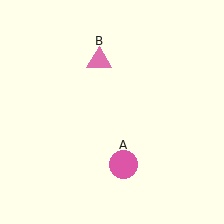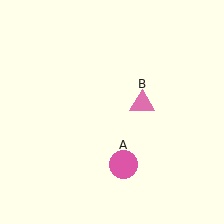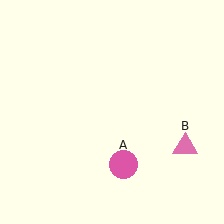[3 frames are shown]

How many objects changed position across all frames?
1 object changed position: pink triangle (object B).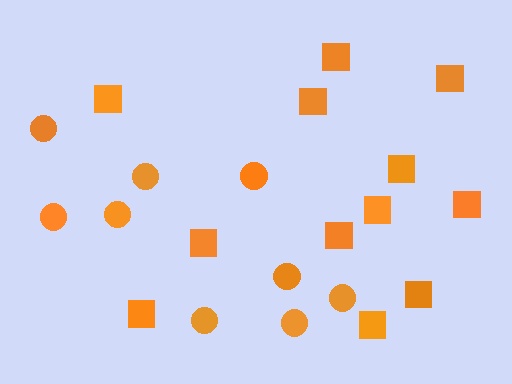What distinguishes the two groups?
There are 2 groups: one group of circles (9) and one group of squares (12).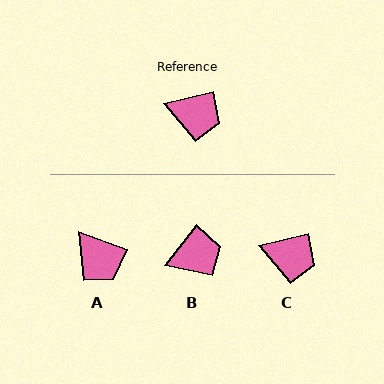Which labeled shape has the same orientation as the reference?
C.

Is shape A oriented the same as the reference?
No, it is off by about 34 degrees.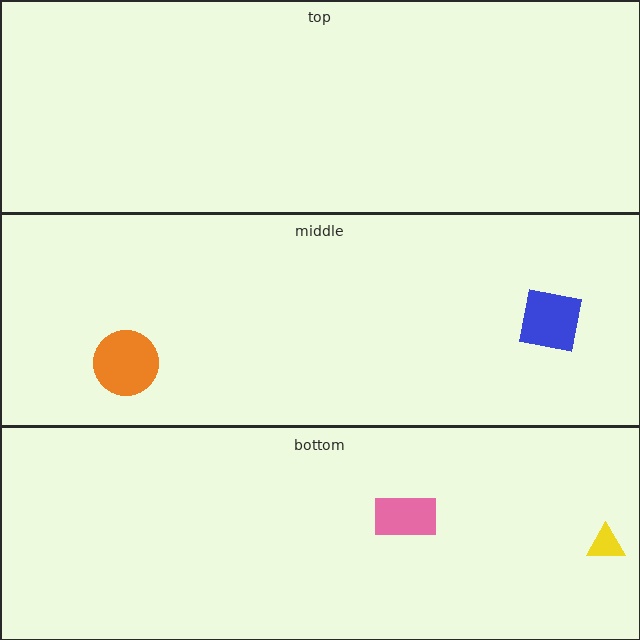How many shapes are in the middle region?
2.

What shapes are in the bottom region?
The yellow triangle, the pink rectangle.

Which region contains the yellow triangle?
The bottom region.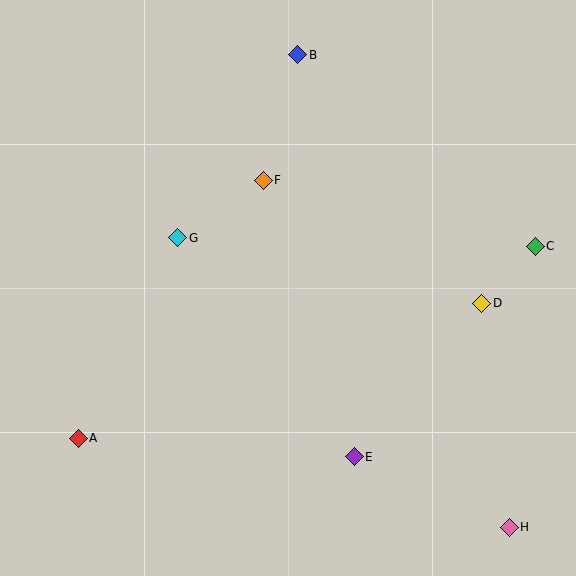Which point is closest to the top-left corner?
Point G is closest to the top-left corner.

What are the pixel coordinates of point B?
Point B is at (298, 55).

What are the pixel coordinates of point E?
Point E is at (354, 457).